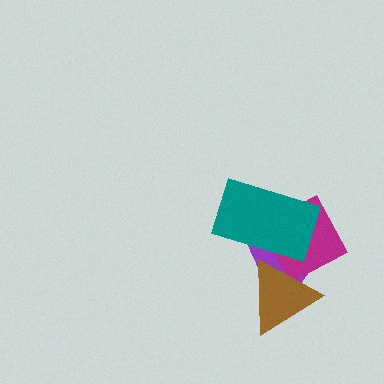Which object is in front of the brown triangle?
The teal rectangle is in front of the brown triangle.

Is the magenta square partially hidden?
Yes, it is partially covered by another shape.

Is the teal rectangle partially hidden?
No, no other shape covers it.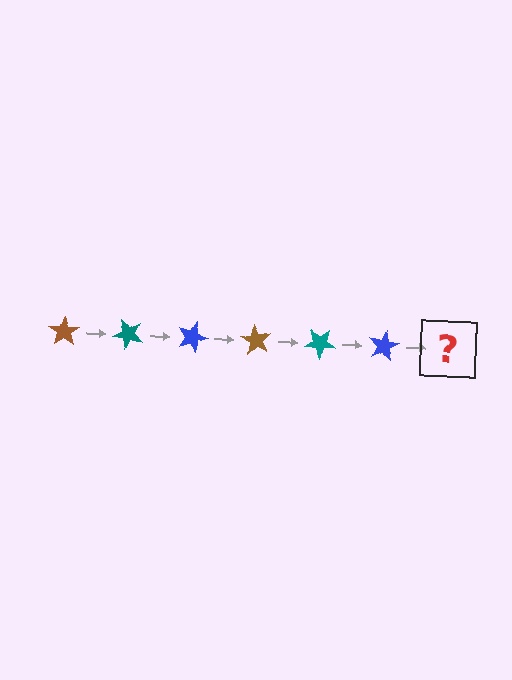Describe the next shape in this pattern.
It should be a brown star, rotated 270 degrees from the start.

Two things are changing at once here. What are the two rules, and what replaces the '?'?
The two rules are that it rotates 45 degrees each step and the color cycles through brown, teal, and blue. The '?' should be a brown star, rotated 270 degrees from the start.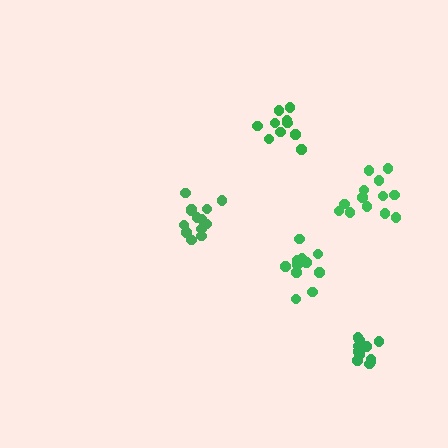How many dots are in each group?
Group 1: 13 dots, Group 2: 12 dots, Group 3: 11 dots, Group 4: 13 dots, Group 5: 10 dots (59 total).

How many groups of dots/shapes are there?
There are 5 groups.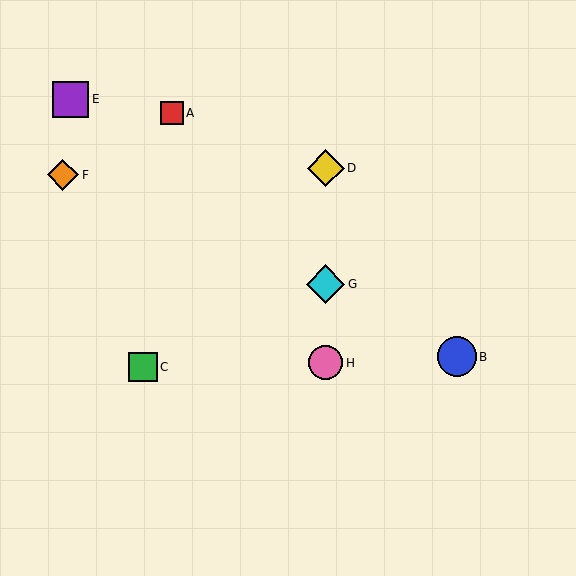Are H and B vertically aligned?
No, H is at x≈326 and B is at x≈457.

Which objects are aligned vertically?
Objects D, G, H are aligned vertically.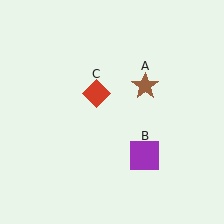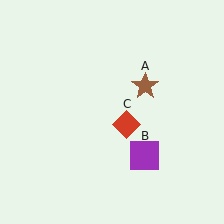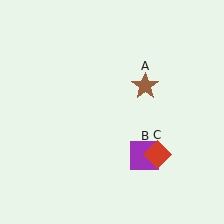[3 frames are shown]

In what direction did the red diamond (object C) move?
The red diamond (object C) moved down and to the right.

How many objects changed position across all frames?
1 object changed position: red diamond (object C).